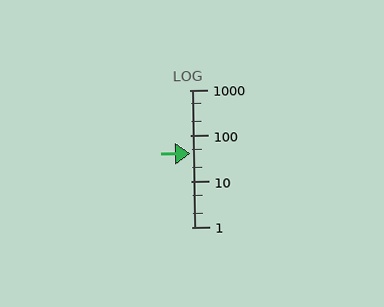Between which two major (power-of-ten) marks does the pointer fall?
The pointer is between 10 and 100.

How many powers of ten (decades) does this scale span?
The scale spans 3 decades, from 1 to 1000.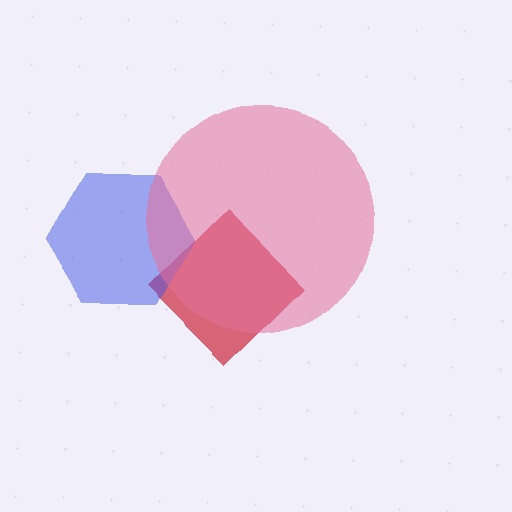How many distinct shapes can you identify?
There are 3 distinct shapes: a red diamond, a blue hexagon, a pink circle.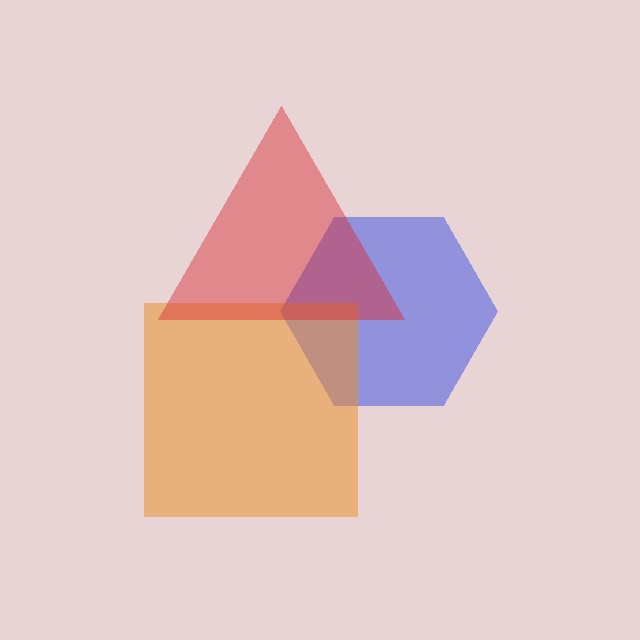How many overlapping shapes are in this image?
There are 3 overlapping shapes in the image.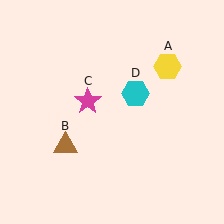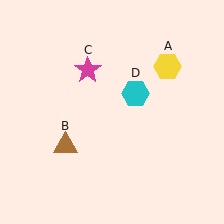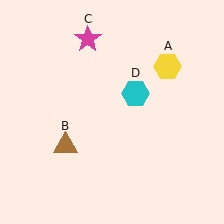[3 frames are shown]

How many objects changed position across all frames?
1 object changed position: magenta star (object C).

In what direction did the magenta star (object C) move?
The magenta star (object C) moved up.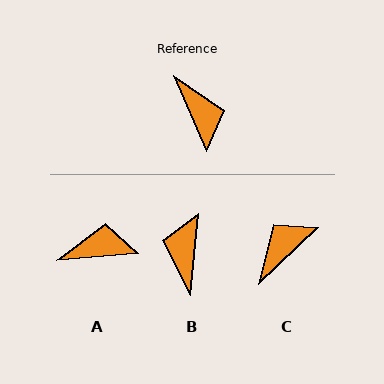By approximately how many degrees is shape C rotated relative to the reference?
Approximately 110 degrees counter-clockwise.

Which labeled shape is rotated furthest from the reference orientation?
B, about 151 degrees away.